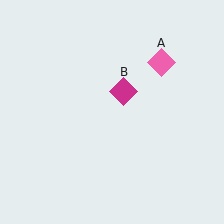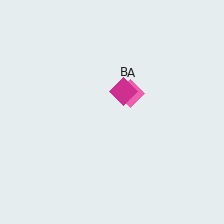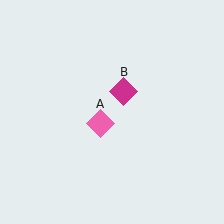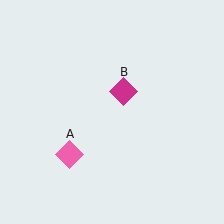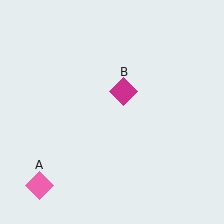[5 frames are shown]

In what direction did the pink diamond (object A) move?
The pink diamond (object A) moved down and to the left.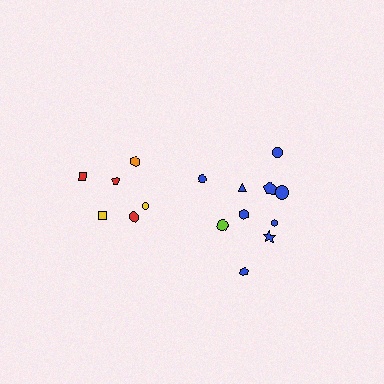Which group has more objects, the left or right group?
The right group.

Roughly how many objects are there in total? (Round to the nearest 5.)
Roughly 15 objects in total.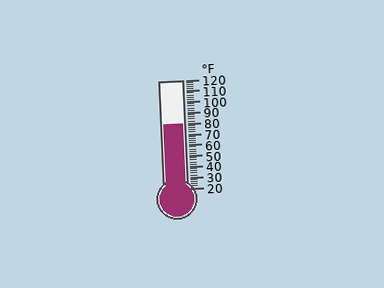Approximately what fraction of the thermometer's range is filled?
The thermometer is filled to approximately 60% of its range.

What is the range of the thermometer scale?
The thermometer scale ranges from 20°F to 120°F.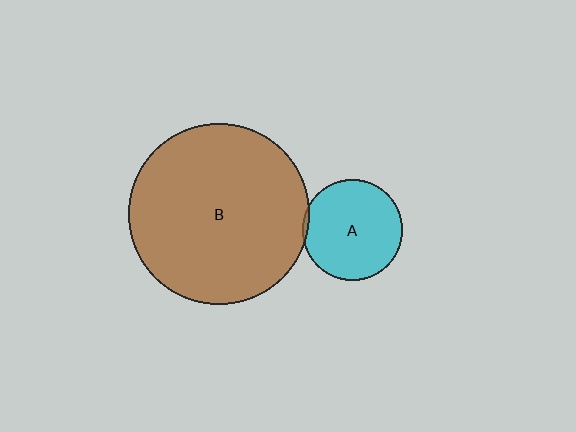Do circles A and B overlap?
Yes.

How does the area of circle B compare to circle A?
Approximately 3.3 times.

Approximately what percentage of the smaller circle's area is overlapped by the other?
Approximately 5%.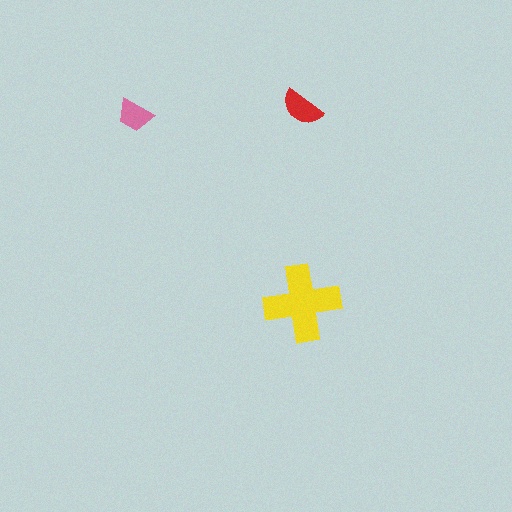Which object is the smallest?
The pink trapezoid.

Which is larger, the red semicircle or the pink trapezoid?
The red semicircle.